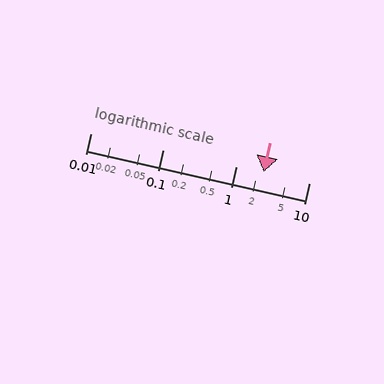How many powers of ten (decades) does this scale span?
The scale spans 3 decades, from 0.01 to 10.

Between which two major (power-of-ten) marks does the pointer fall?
The pointer is between 1 and 10.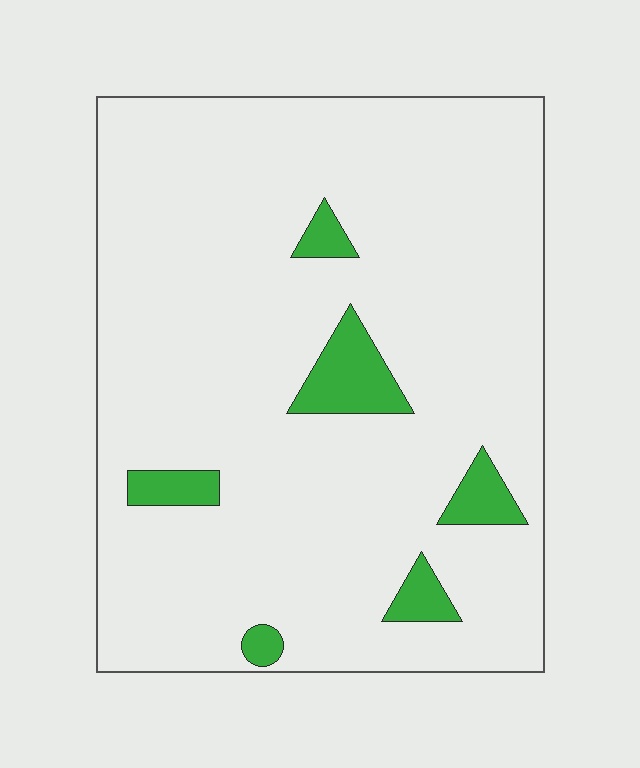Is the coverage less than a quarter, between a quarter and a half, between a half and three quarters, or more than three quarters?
Less than a quarter.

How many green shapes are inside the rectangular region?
6.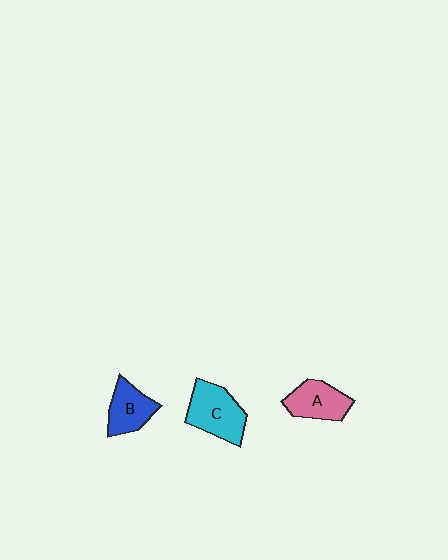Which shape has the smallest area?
Shape B (blue).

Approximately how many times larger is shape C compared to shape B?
Approximately 1.3 times.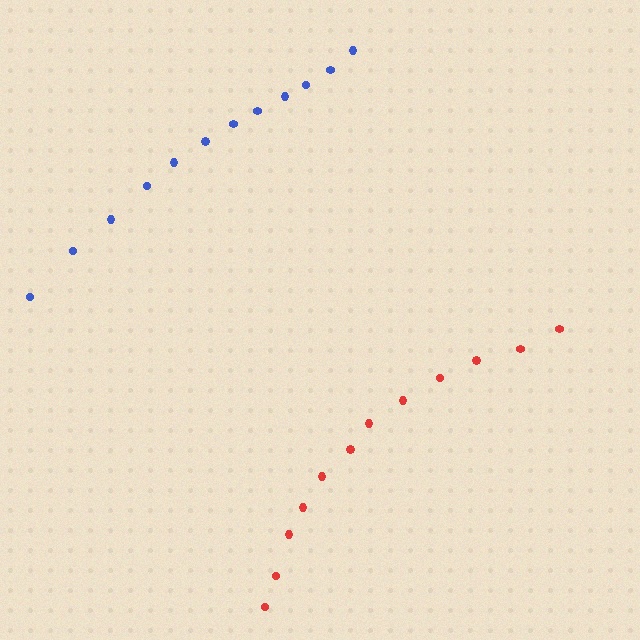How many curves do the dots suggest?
There are 2 distinct paths.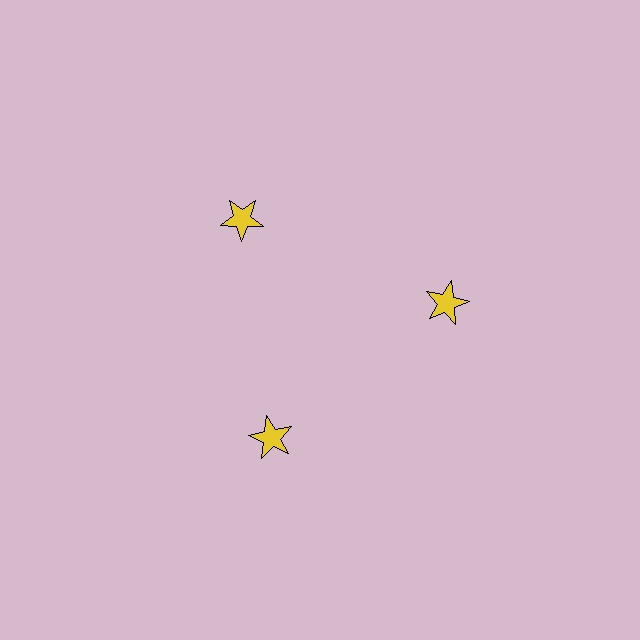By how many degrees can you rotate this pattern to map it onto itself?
The pattern maps onto itself every 120 degrees of rotation.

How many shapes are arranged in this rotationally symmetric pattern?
There are 3 shapes, arranged in 3 groups of 1.